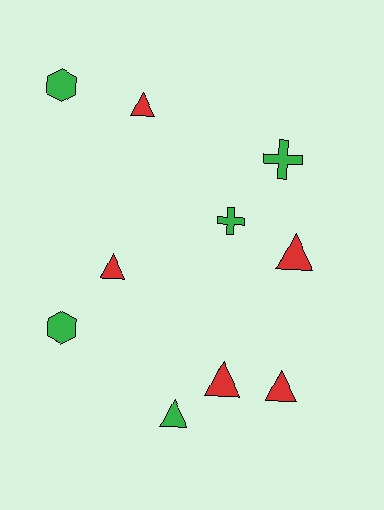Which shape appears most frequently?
Triangle, with 6 objects.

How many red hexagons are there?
There are no red hexagons.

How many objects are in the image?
There are 10 objects.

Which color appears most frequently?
Red, with 5 objects.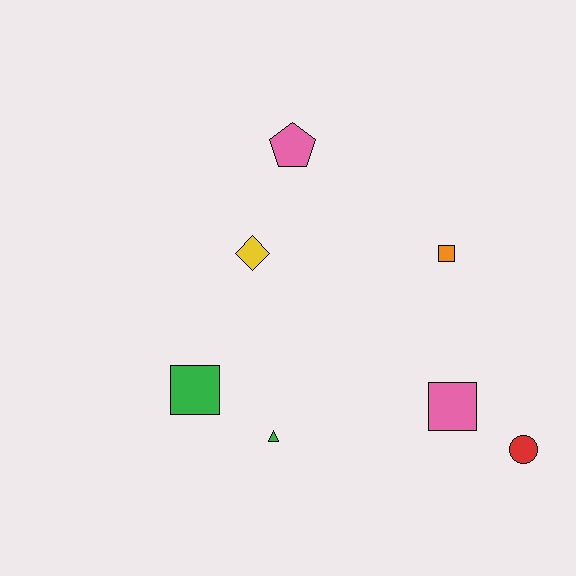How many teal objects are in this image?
There are no teal objects.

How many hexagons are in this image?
There are no hexagons.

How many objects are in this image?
There are 7 objects.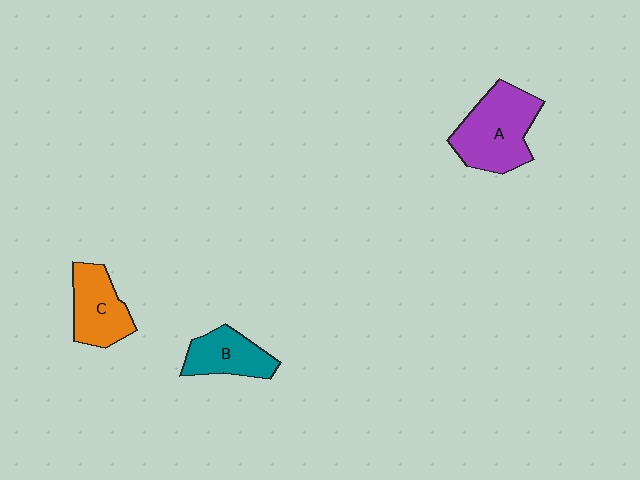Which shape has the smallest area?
Shape B (teal).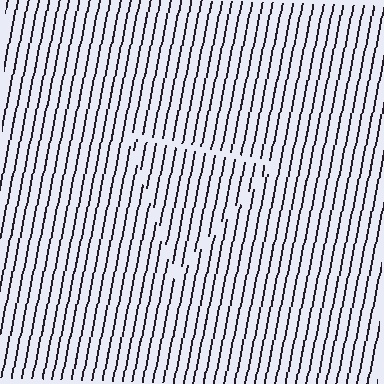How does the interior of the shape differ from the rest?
The interior of the shape contains the same grating, shifted by half a period — the contour is defined by the phase discontinuity where line-ends from the inner and outer gratings abut.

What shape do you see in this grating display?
An illusory triangle. The interior of the shape contains the same grating, shifted by half a period — the contour is defined by the phase discontinuity where line-ends from the inner and outer gratings abut.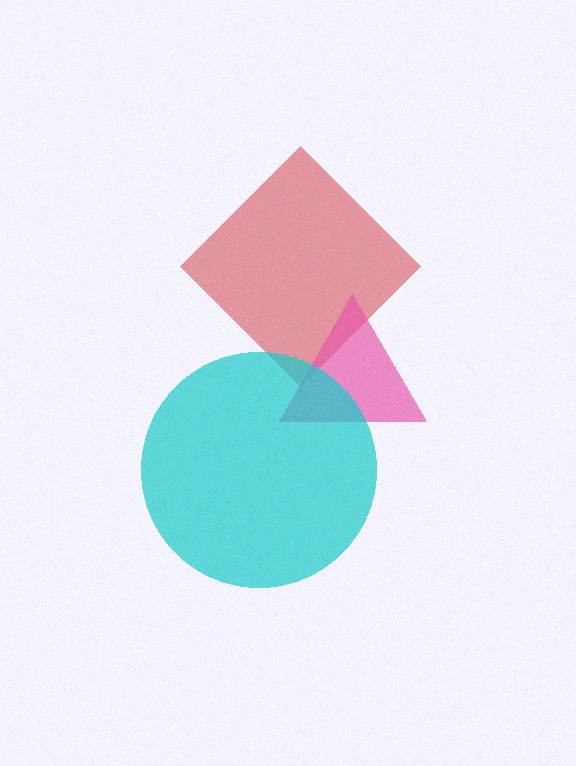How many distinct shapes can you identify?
There are 3 distinct shapes: a red diamond, a pink triangle, a cyan circle.